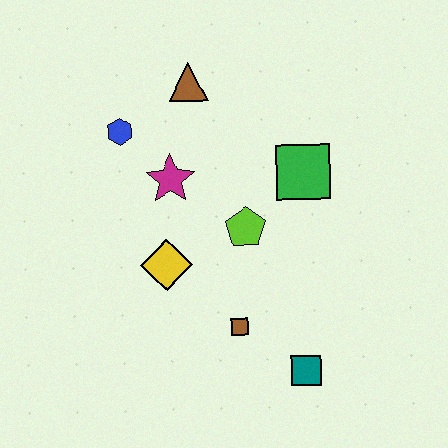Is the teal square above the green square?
No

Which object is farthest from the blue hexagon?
The teal square is farthest from the blue hexagon.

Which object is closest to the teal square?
The brown square is closest to the teal square.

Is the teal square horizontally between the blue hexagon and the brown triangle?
No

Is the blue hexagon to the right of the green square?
No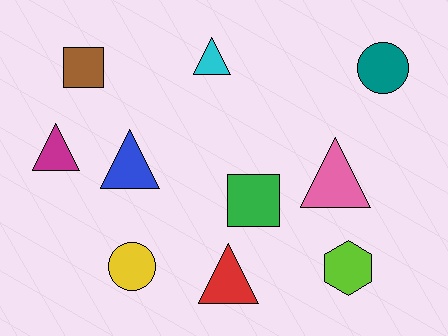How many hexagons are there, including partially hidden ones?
There is 1 hexagon.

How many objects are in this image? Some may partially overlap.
There are 10 objects.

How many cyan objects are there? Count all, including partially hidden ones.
There is 1 cyan object.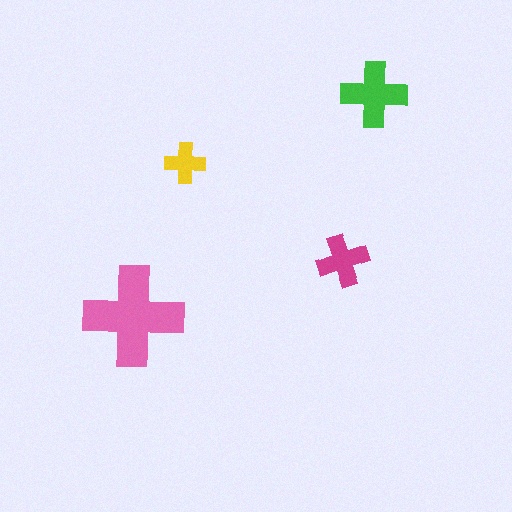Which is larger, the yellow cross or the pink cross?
The pink one.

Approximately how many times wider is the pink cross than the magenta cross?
About 2 times wider.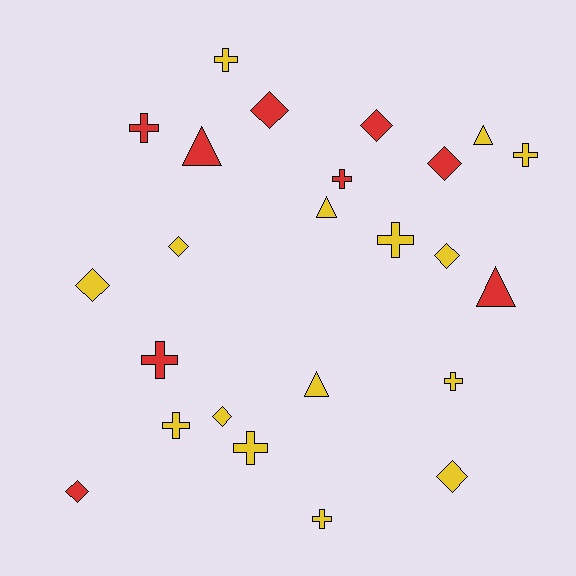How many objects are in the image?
There are 24 objects.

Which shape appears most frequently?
Cross, with 10 objects.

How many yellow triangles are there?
There are 3 yellow triangles.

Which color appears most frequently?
Yellow, with 15 objects.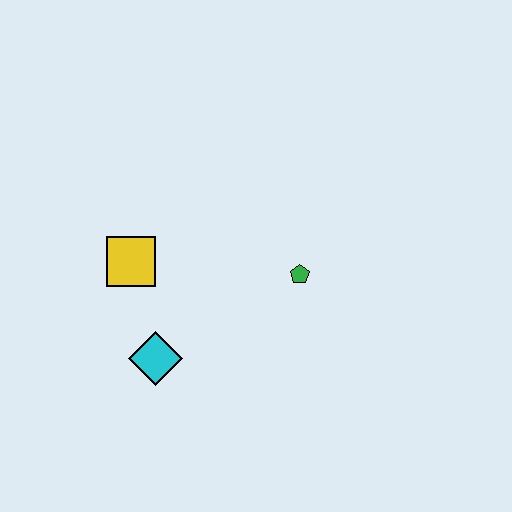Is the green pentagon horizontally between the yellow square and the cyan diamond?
No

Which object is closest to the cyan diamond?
The yellow square is closest to the cyan diamond.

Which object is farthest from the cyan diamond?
The green pentagon is farthest from the cyan diamond.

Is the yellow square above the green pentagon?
Yes